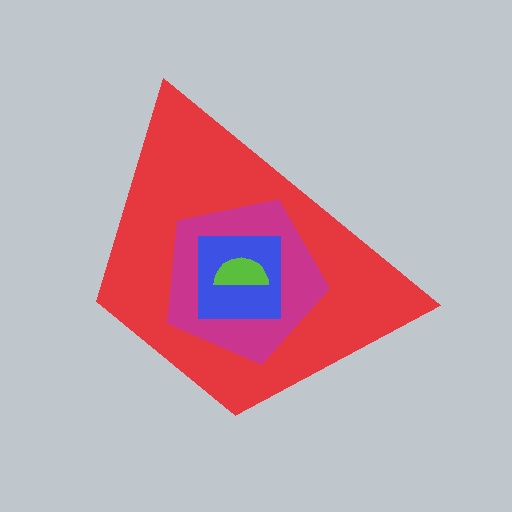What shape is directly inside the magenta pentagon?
The blue square.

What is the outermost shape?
The red trapezoid.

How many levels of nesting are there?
4.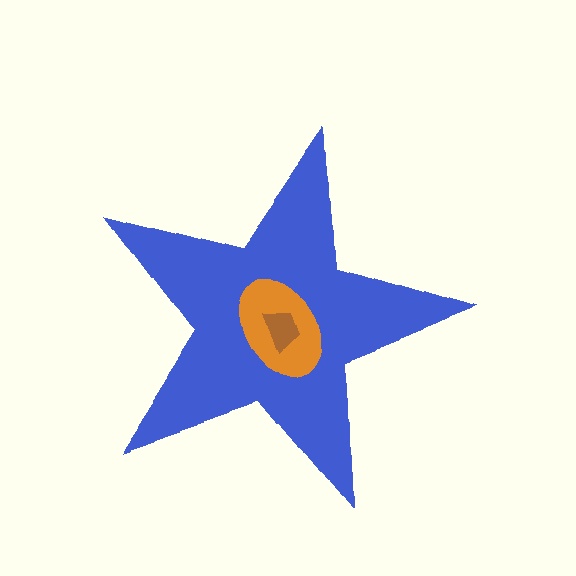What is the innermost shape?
The brown trapezoid.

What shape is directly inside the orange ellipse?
The brown trapezoid.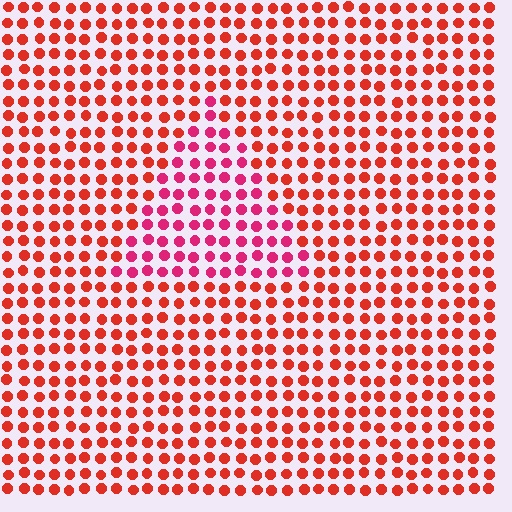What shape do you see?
I see a triangle.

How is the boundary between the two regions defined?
The boundary is defined purely by a slight shift in hue (about 31 degrees). Spacing, size, and orientation are identical on both sides.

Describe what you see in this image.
The image is filled with small red elements in a uniform arrangement. A triangle-shaped region is visible where the elements are tinted to a slightly different hue, forming a subtle color boundary.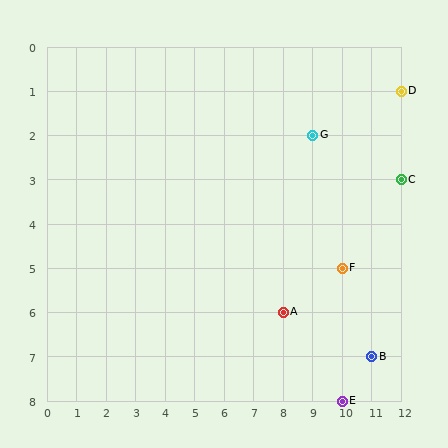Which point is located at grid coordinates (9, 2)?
Point G is at (9, 2).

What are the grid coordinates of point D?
Point D is at grid coordinates (12, 1).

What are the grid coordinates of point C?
Point C is at grid coordinates (12, 3).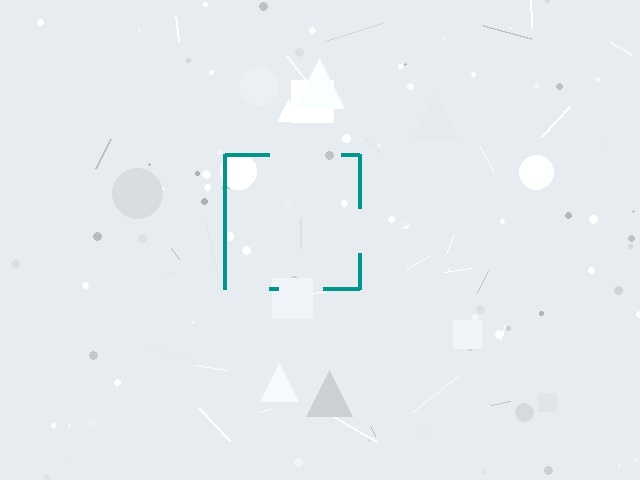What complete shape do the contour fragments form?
The contour fragments form a square.